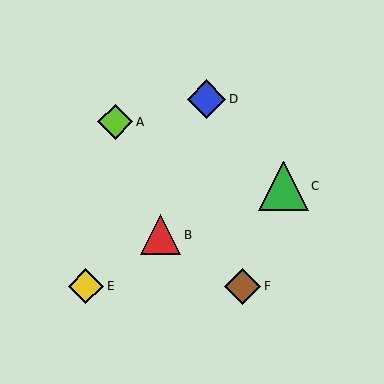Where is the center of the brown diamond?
The center of the brown diamond is at (243, 286).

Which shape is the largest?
The green triangle (labeled C) is the largest.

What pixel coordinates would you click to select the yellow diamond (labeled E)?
Click at (86, 286) to select the yellow diamond E.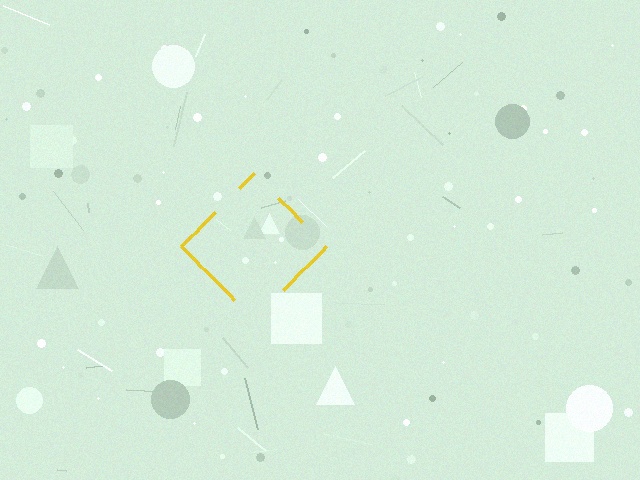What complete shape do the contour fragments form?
The contour fragments form a diamond.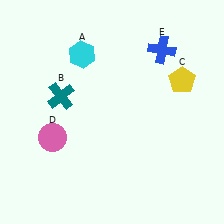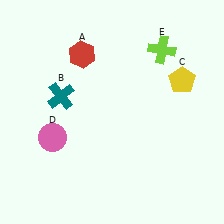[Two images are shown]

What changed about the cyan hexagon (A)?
In Image 1, A is cyan. In Image 2, it changed to red.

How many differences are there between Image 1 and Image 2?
There are 2 differences between the two images.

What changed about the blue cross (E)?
In Image 1, E is blue. In Image 2, it changed to lime.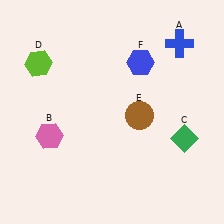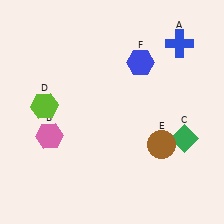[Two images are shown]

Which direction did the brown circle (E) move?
The brown circle (E) moved down.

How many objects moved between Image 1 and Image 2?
2 objects moved between the two images.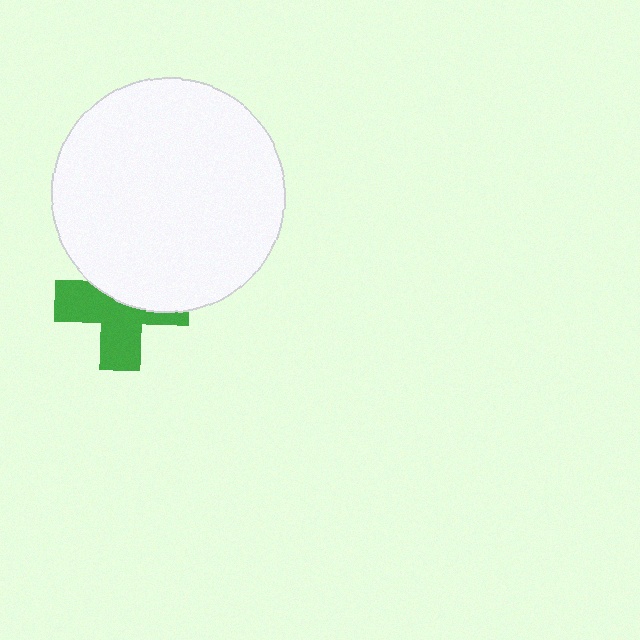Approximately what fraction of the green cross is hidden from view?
Roughly 45% of the green cross is hidden behind the white circle.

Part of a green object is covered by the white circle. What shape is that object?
It is a cross.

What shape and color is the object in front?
The object in front is a white circle.